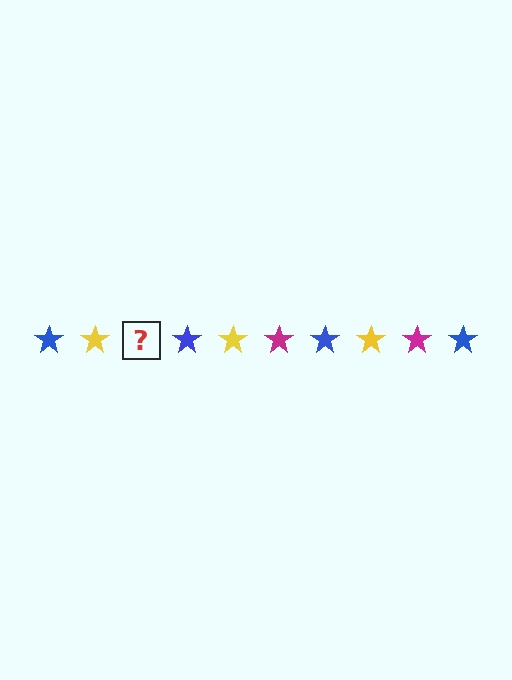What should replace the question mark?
The question mark should be replaced with a magenta star.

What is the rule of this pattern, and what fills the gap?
The rule is that the pattern cycles through blue, yellow, magenta stars. The gap should be filled with a magenta star.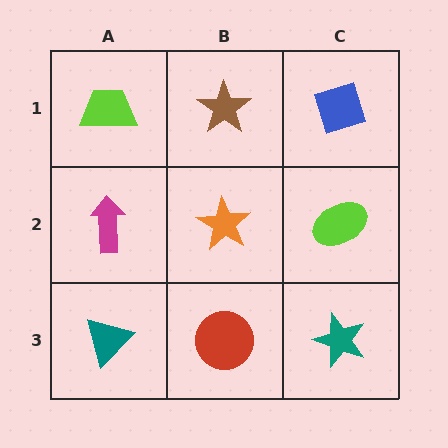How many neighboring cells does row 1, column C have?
2.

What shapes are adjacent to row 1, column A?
A magenta arrow (row 2, column A), a brown star (row 1, column B).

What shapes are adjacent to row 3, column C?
A lime ellipse (row 2, column C), a red circle (row 3, column B).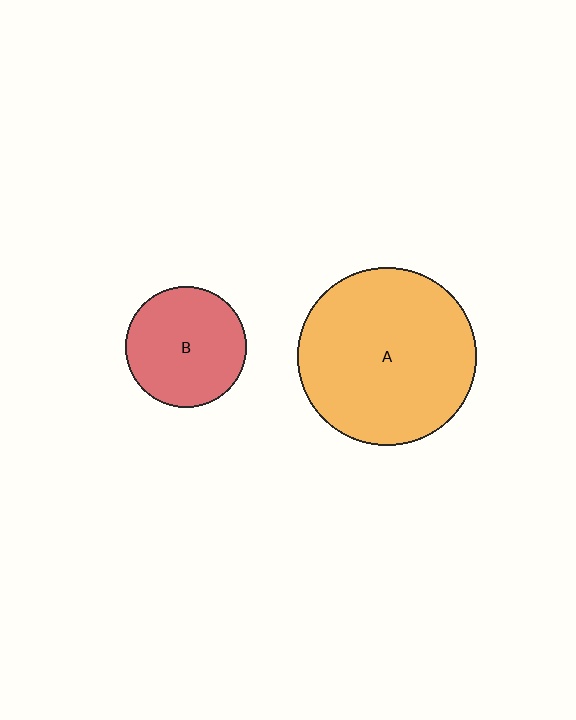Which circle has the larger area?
Circle A (orange).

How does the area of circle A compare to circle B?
Approximately 2.2 times.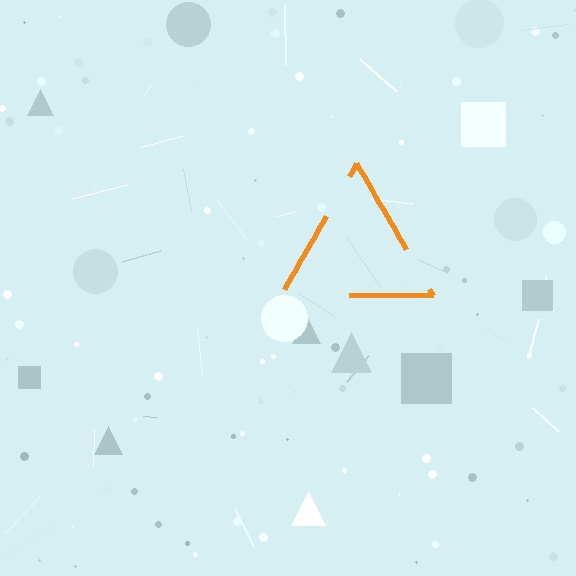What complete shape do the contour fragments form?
The contour fragments form a triangle.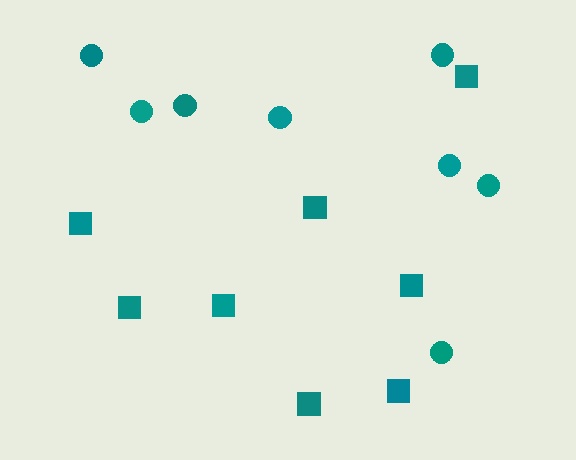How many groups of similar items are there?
There are 2 groups: one group of squares (8) and one group of circles (8).